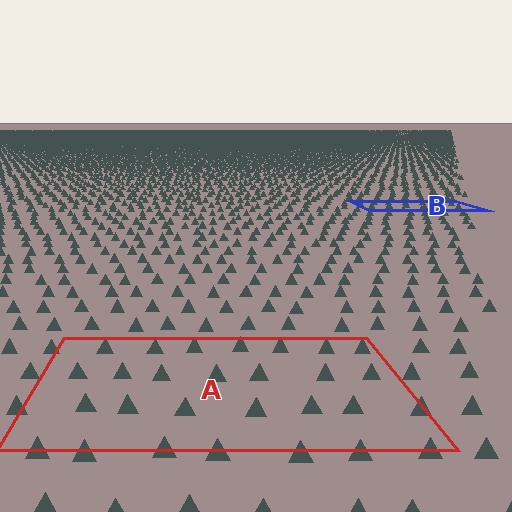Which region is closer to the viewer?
Region A is closer. The texture elements there are larger and more spread out.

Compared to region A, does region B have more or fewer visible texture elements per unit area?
Region B has more texture elements per unit area — they are packed more densely because it is farther away.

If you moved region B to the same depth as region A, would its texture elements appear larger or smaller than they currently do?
They would appear larger. At a closer depth, the same texture elements are projected at a bigger on-screen size.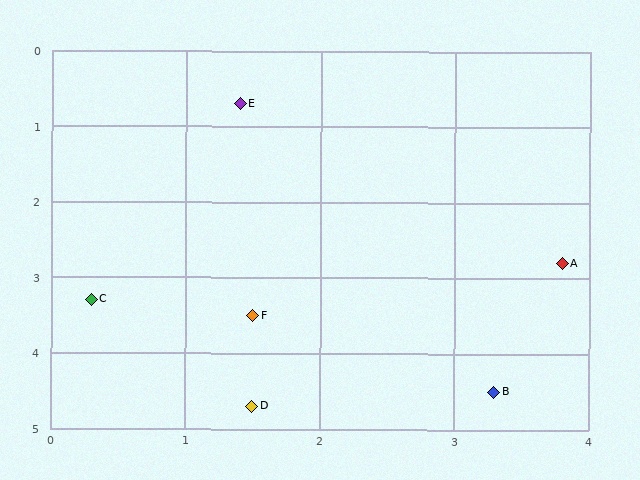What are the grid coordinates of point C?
Point C is at approximately (0.3, 3.3).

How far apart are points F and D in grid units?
Points F and D are about 1.2 grid units apart.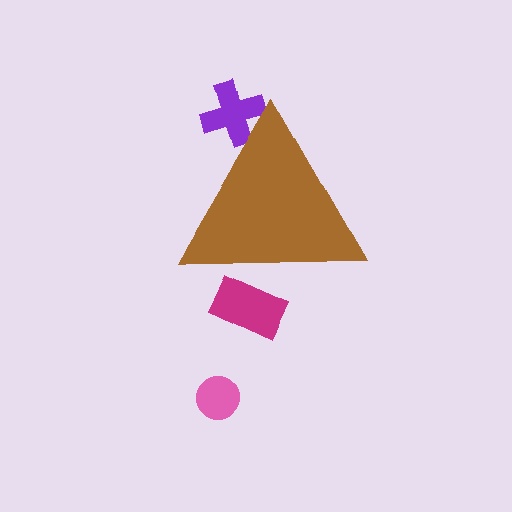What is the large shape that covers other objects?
A brown triangle.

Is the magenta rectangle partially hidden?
Yes, the magenta rectangle is partially hidden behind the brown triangle.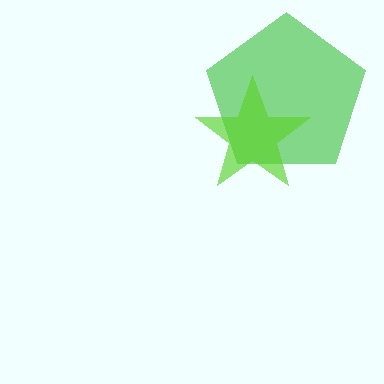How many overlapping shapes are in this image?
There are 2 overlapping shapes in the image.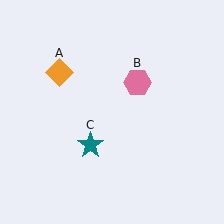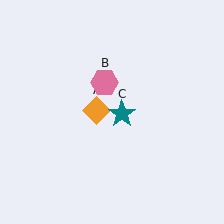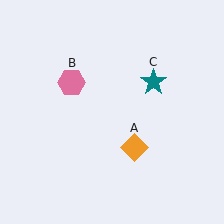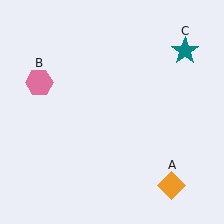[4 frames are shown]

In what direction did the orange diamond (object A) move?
The orange diamond (object A) moved down and to the right.